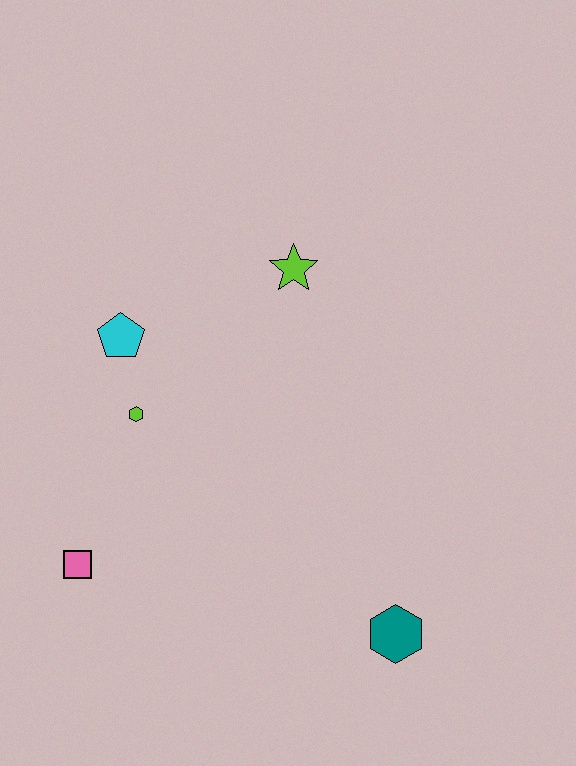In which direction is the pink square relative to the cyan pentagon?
The pink square is below the cyan pentagon.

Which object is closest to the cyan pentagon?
The lime hexagon is closest to the cyan pentagon.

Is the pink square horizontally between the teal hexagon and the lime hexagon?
No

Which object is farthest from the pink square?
The lime star is farthest from the pink square.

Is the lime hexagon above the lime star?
No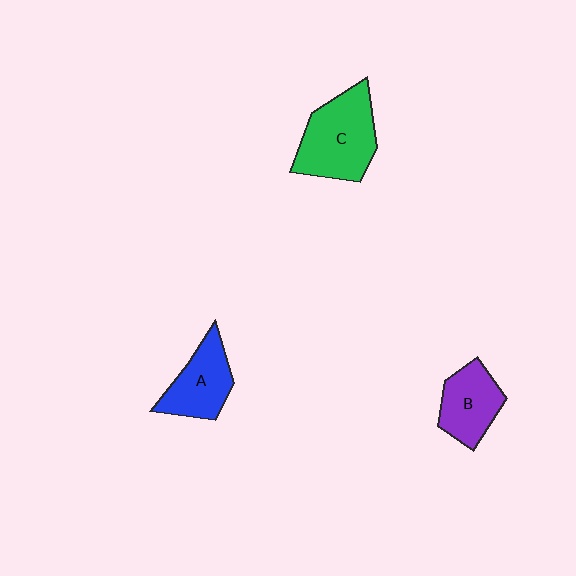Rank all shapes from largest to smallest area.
From largest to smallest: C (green), A (blue), B (purple).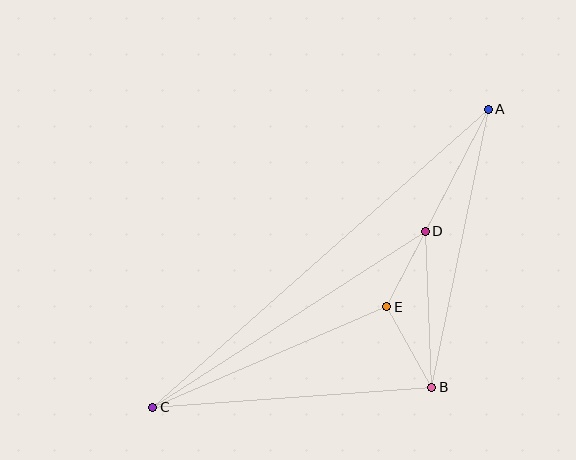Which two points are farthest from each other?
Points A and C are farthest from each other.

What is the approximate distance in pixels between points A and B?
The distance between A and B is approximately 283 pixels.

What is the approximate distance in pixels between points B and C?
The distance between B and C is approximately 280 pixels.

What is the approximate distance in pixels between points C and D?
The distance between C and D is approximately 325 pixels.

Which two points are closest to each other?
Points D and E are closest to each other.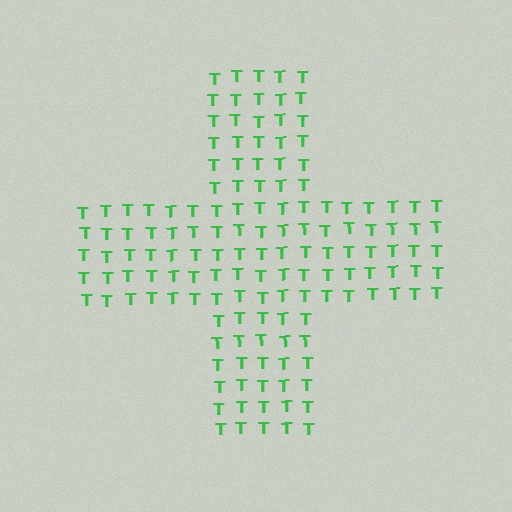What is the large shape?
The large shape is a cross.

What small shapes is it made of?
It is made of small letter T's.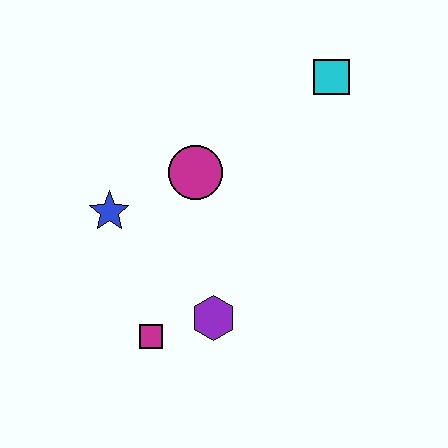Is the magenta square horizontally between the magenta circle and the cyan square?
No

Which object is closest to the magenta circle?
The blue star is closest to the magenta circle.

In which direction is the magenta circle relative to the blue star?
The magenta circle is to the right of the blue star.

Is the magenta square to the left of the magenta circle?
Yes